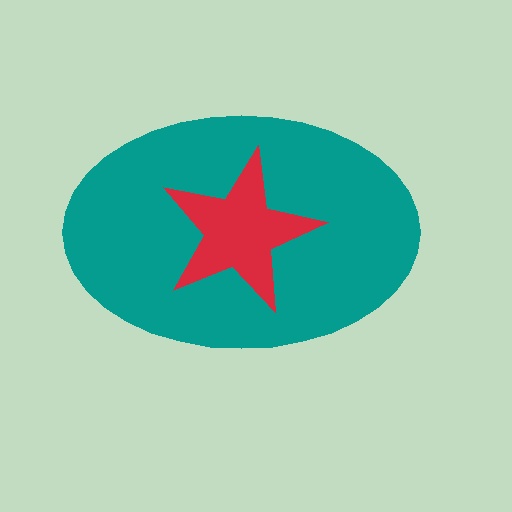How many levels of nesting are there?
2.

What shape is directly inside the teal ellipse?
The red star.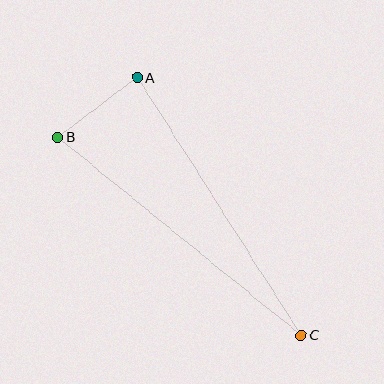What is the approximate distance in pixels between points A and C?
The distance between A and C is approximately 305 pixels.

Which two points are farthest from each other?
Points B and C are farthest from each other.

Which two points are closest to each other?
Points A and B are closest to each other.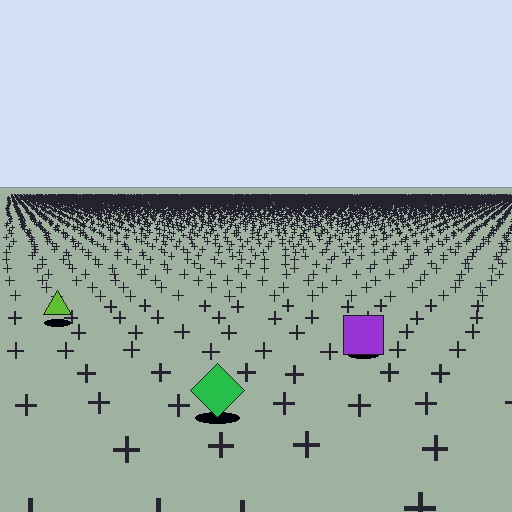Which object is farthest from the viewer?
The lime triangle is farthest from the viewer. It appears smaller and the ground texture around it is denser.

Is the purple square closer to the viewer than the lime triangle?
Yes. The purple square is closer — you can tell from the texture gradient: the ground texture is coarser near it.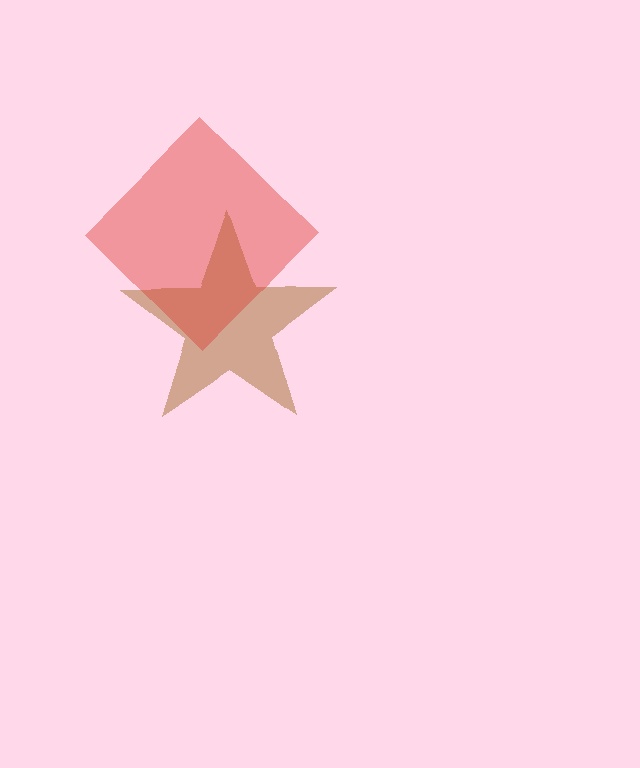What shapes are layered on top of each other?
The layered shapes are: a brown star, a red diamond.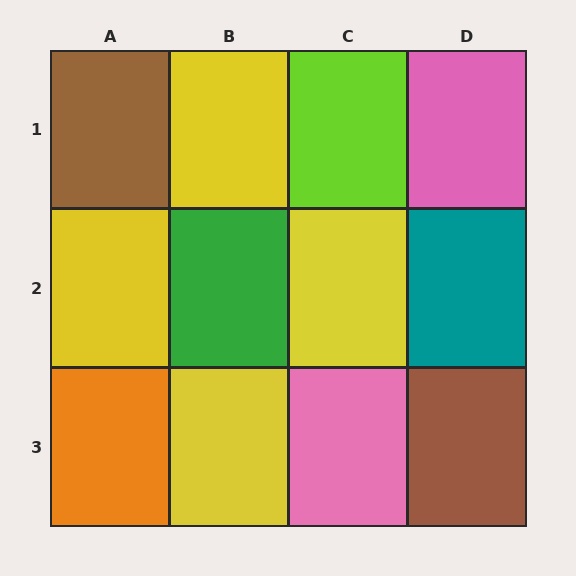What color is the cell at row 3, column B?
Yellow.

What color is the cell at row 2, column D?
Teal.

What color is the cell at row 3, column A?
Orange.